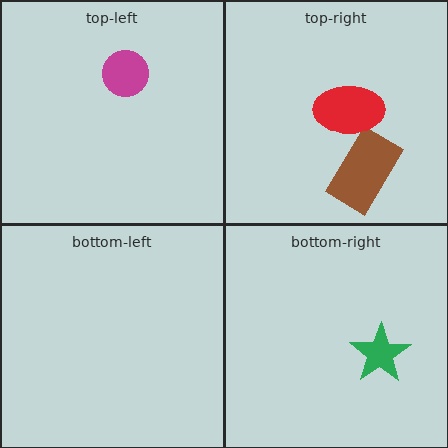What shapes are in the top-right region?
The brown rectangle, the red ellipse.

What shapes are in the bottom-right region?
The green star.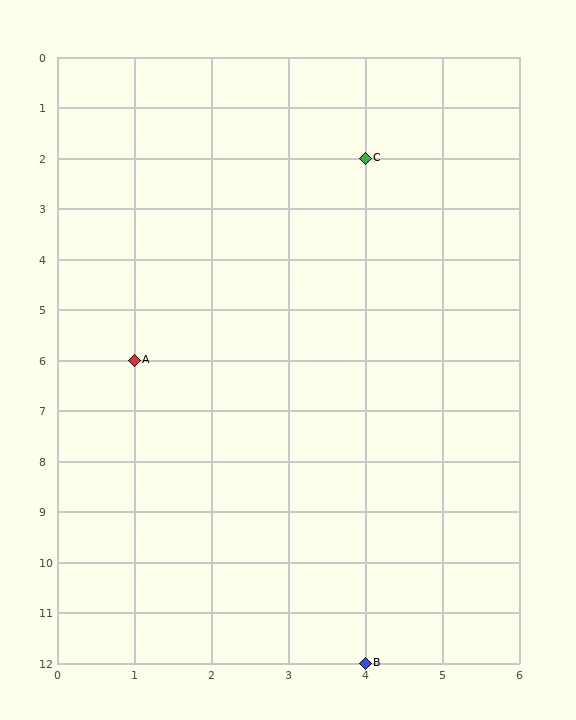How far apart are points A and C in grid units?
Points A and C are 3 columns and 4 rows apart (about 5.0 grid units diagonally).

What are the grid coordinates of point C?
Point C is at grid coordinates (4, 2).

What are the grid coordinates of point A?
Point A is at grid coordinates (1, 6).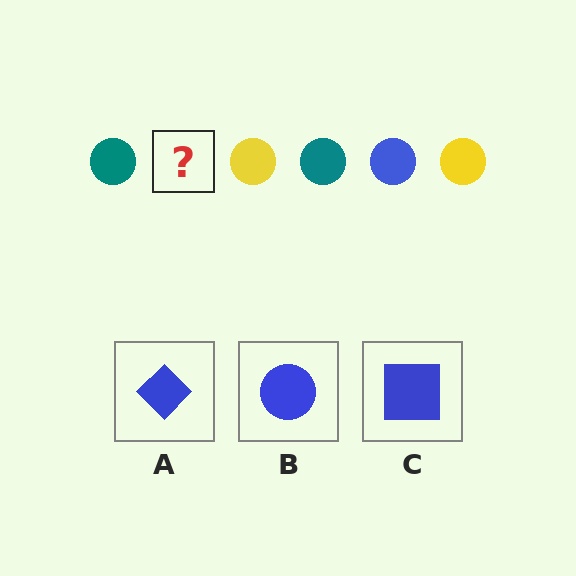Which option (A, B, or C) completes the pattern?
B.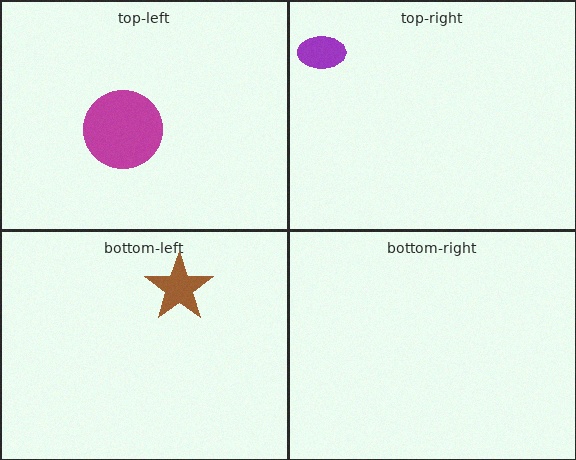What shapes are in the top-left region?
The magenta circle.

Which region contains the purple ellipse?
The top-right region.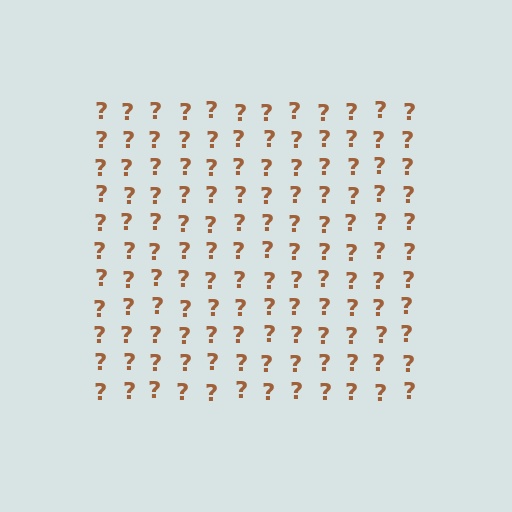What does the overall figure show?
The overall figure shows a square.